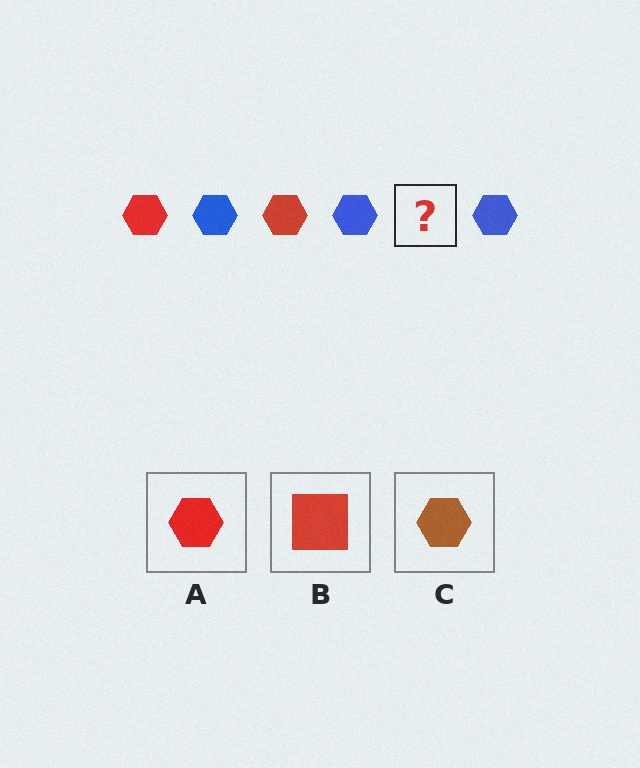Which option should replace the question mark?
Option A.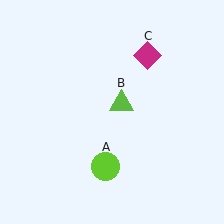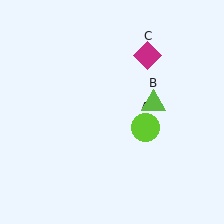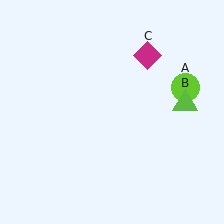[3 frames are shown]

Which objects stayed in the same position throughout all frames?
Magenta diamond (object C) remained stationary.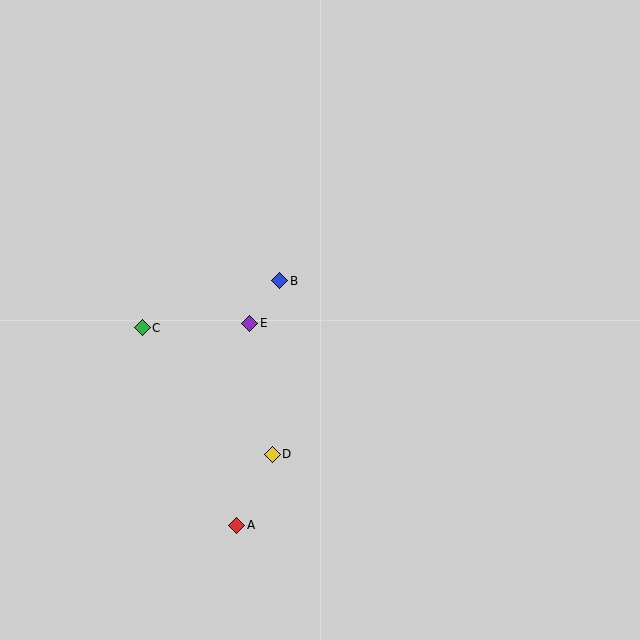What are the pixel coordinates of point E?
Point E is at (250, 323).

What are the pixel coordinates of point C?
Point C is at (142, 328).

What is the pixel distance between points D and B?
The distance between D and B is 174 pixels.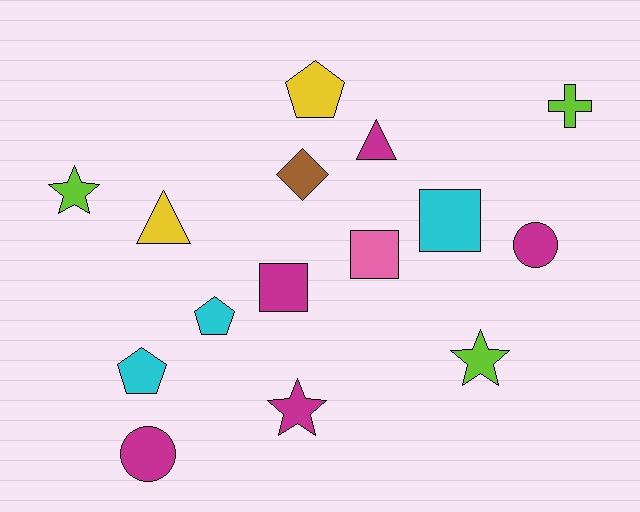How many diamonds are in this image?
There is 1 diamond.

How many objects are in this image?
There are 15 objects.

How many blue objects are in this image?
There are no blue objects.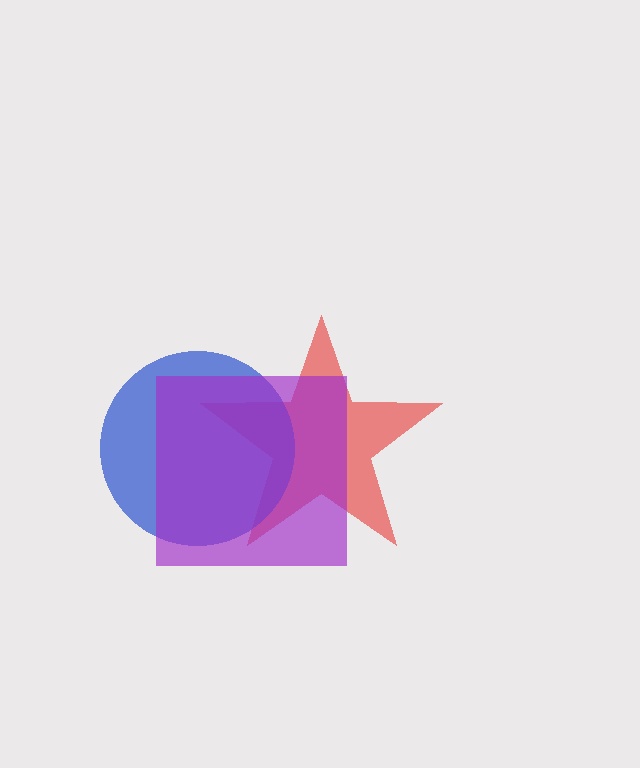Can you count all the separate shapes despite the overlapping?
Yes, there are 3 separate shapes.